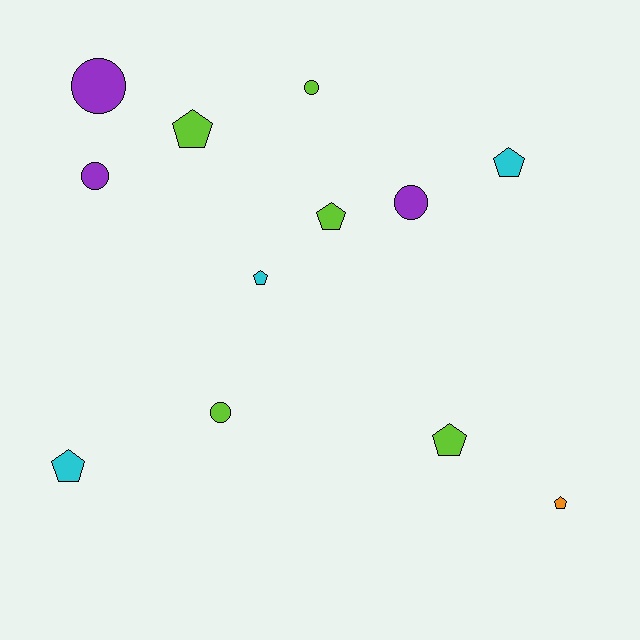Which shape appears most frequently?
Pentagon, with 7 objects.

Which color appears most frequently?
Lime, with 5 objects.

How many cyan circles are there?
There are no cyan circles.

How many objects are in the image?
There are 12 objects.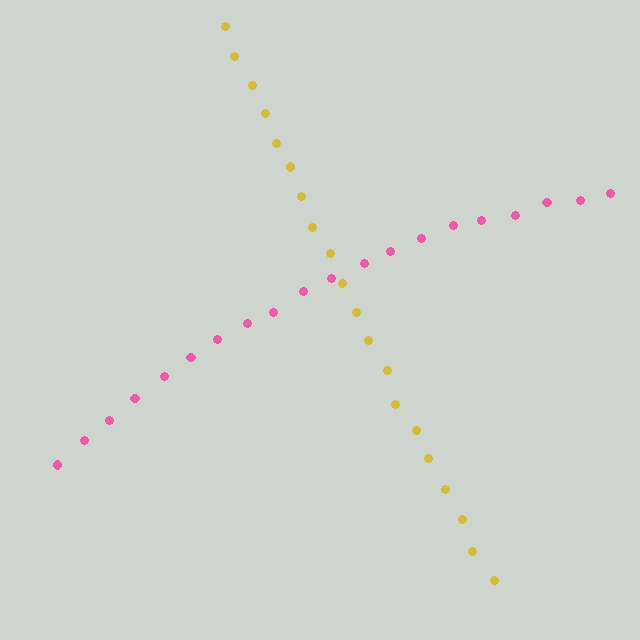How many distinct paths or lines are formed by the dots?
There are 2 distinct paths.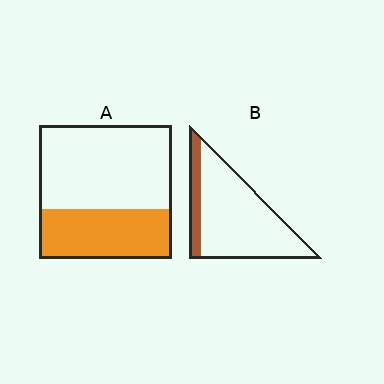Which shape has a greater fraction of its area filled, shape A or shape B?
Shape A.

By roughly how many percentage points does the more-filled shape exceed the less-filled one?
By roughly 20 percentage points (A over B).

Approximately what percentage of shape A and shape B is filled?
A is approximately 35% and B is approximately 15%.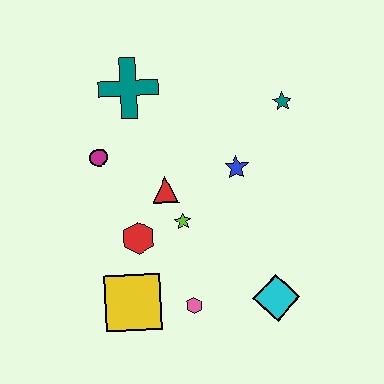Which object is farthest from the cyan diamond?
The teal cross is farthest from the cyan diamond.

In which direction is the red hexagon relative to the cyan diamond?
The red hexagon is to the left of the cyan diamond.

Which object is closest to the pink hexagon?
The yellow square is closest to the pink hexagon.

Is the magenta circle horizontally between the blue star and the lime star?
No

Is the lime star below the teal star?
Yes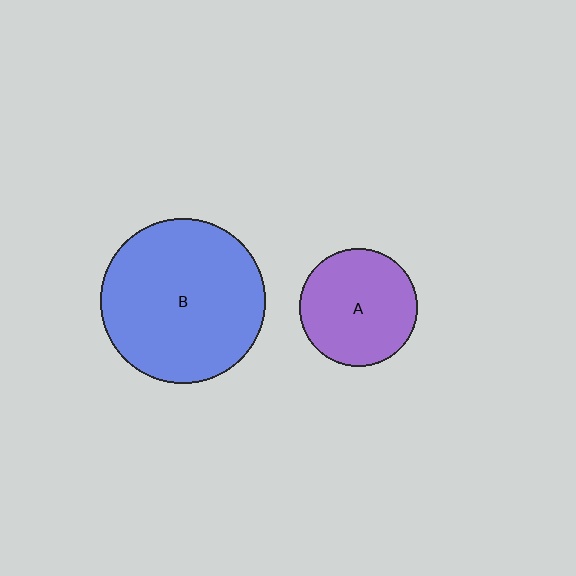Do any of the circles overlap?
No, none of the circles overlap.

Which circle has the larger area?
Circle B (blue).